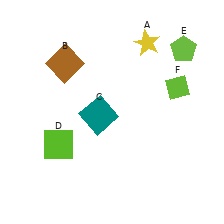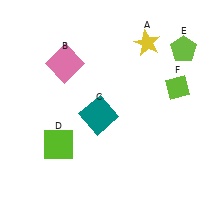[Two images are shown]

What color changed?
The square (B) changed from brown in Image 1 to pink in Image 2.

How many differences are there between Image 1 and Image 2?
There is 1 difference between the two images.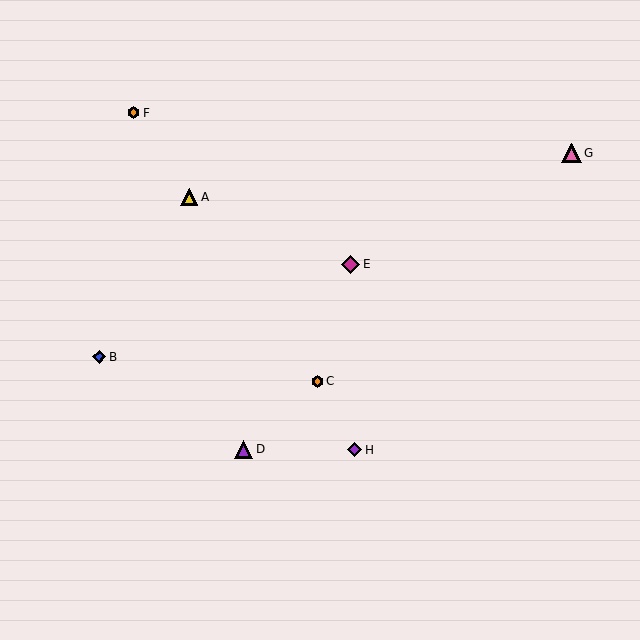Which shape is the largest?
The pink triangle (labeled G) is the largest.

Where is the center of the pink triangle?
The center of the pink triangle is at (571, 153).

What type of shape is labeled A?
Shape A is a yellow triangle.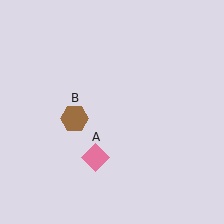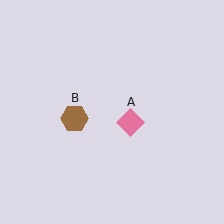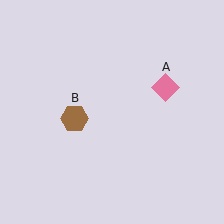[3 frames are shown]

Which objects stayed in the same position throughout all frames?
Brown hexagon (object B) remained stationary.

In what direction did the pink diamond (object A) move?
The pink diamond (object A) moved up and to the right.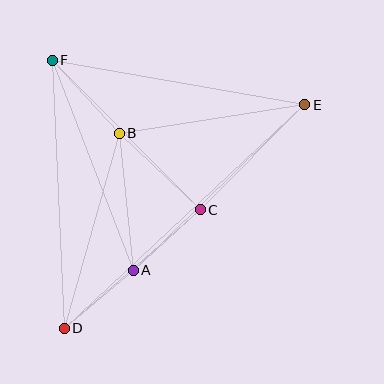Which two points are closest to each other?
Points A and D are closest to each other.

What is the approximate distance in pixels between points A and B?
The distance between A and B is approximately 138 pixels.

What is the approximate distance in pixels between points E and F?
The distance between E and F is approximately 256 pixels.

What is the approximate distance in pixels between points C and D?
The distance between C and D is approximately 180 pixels.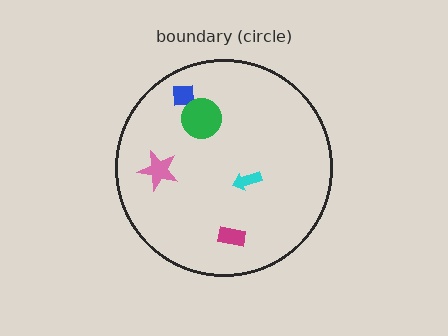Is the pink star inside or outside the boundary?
Inside.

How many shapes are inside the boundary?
5 inside, 0 outside.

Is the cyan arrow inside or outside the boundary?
Inside.